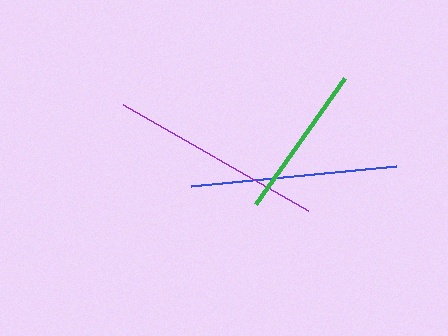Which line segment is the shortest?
The green line is the shortest at approximately 154 pixels.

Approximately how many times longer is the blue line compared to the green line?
The blue line is approximately 1.3 times the length of the green line.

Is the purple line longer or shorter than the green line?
The purple line is longer than the green line.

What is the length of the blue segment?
The blue segment is approximately 206 pixels long.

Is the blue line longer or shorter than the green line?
The blue line is longer than the green line.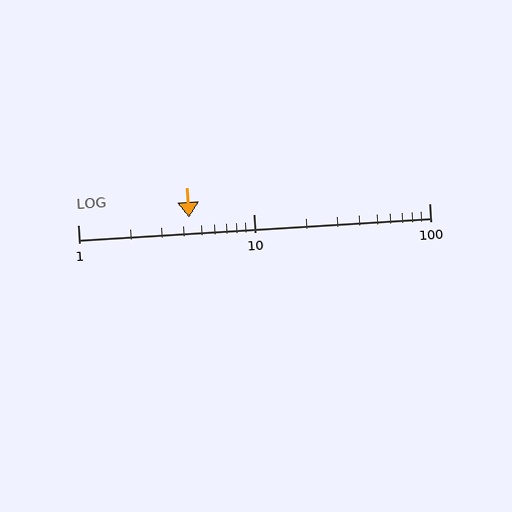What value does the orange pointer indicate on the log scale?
The pointer indicates approximately 4.3.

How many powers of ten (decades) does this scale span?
The scale spans 2 decades, from 1 to 100.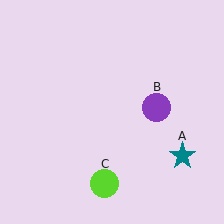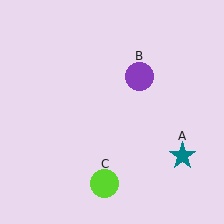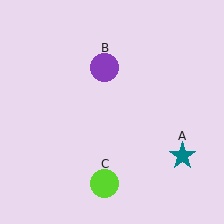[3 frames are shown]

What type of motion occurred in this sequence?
The purple circle (object B) rotated counterclockwise around the center of the scene.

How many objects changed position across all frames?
1 object changed position: purple circle (object B).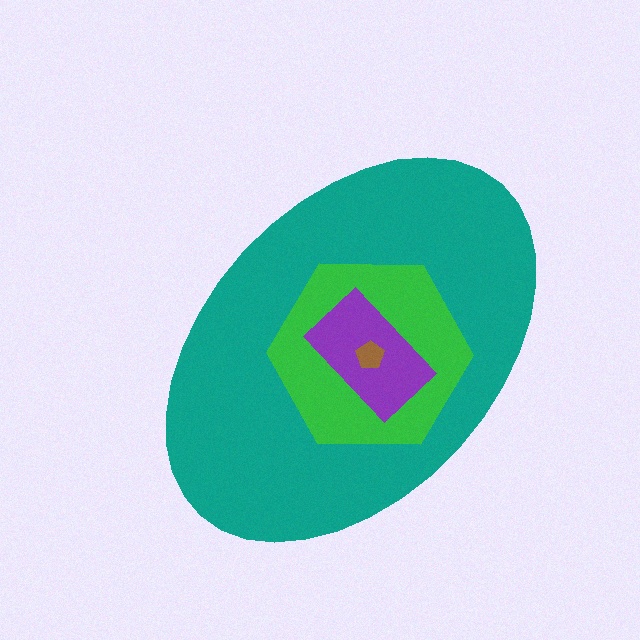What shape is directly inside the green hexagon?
The purple rectangle.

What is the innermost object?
The brown pentagon.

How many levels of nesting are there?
4.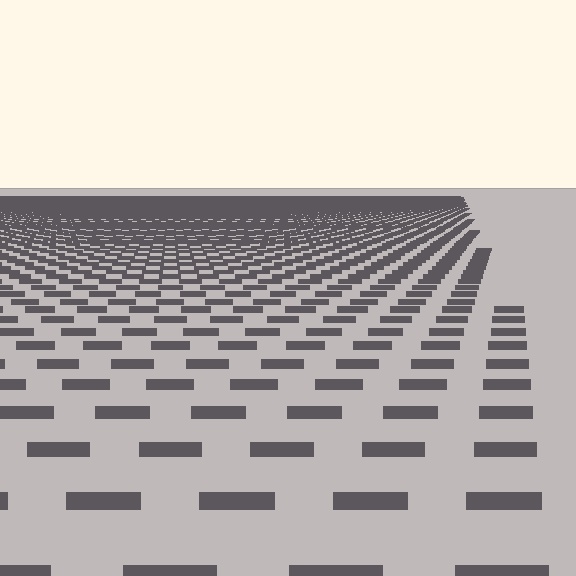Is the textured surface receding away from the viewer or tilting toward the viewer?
The surface is receding away from the viewer. Texture elements get smaller and denser toward the top.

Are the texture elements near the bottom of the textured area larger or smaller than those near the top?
Larger. Near the bottom, elements are closer to the viewer and appear at a bigger on-screen size.